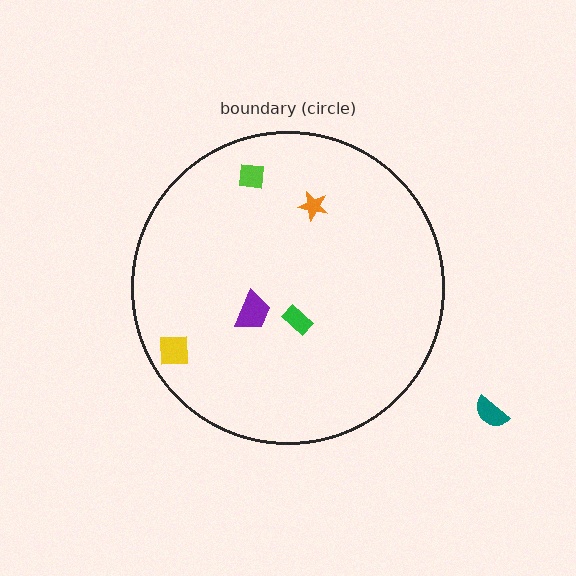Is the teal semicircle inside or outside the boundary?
Outside.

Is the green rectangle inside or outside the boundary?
Inside.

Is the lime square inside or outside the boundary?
Inside.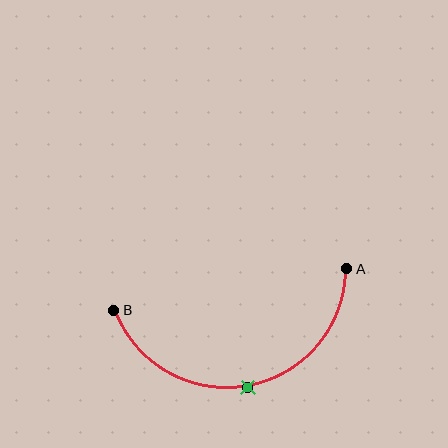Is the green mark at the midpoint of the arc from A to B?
Yes. The green mark lies on the arc at equal arc-length from both A and B — it is the arc midpoint.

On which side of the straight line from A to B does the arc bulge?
The arc bulges below the straight line connecting A and B.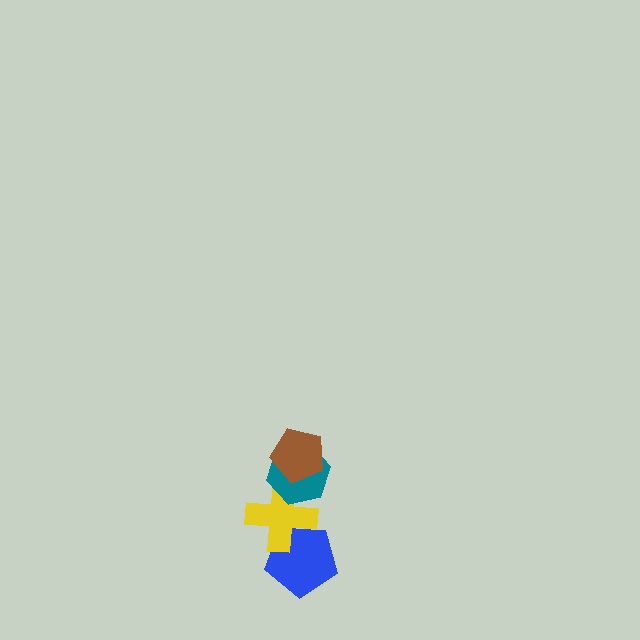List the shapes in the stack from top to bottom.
From top to bottom: the brown pentagon, the teal hexagon, the yellow cross, the blue pentagon.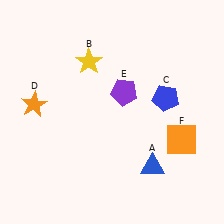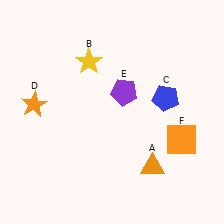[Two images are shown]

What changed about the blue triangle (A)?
In Image 1, A is blue. In Image 2, it changed to orange.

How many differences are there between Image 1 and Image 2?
There is 1 difference between the two images.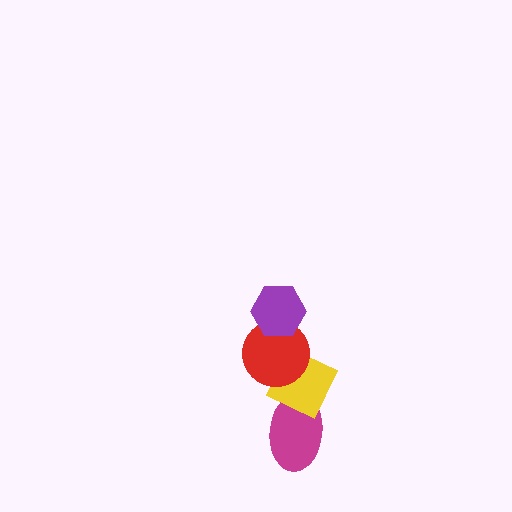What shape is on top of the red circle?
The purple hexagon is on top of the red circle.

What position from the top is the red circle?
The red circle is 2nd from the top.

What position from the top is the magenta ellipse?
The magenta ellipse is 4th from the top.